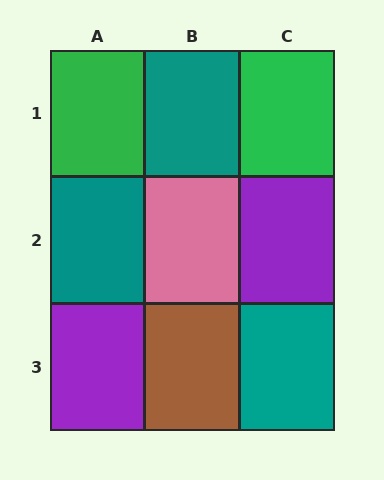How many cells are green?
2 cells are green.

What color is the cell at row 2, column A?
Teal.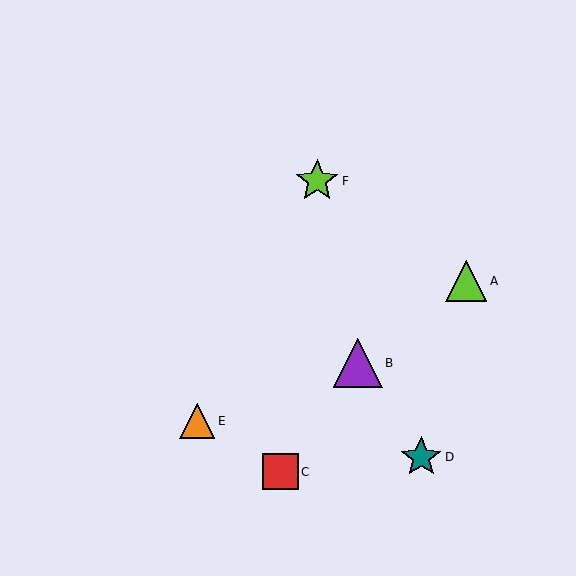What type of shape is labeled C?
Shape C is a red square.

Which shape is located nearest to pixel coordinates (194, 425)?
The orange triangle (labeled E) at (197, 421) is nearest to that location.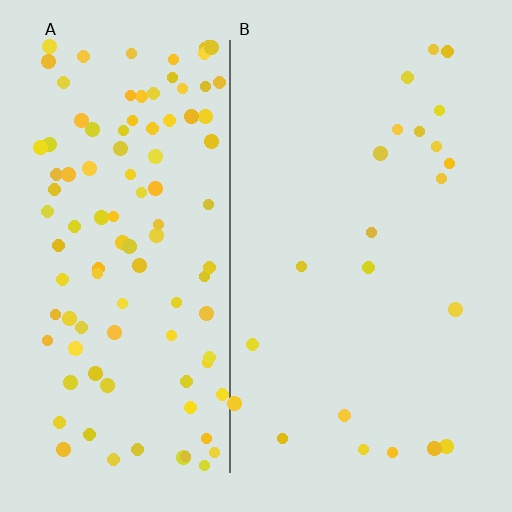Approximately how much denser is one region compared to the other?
Approximately 4.7× — region A over region B.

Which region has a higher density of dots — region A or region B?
A (the left).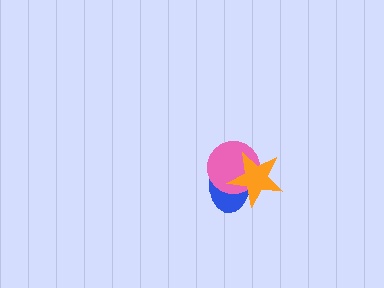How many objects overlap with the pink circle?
2 objects overlap with the pink circle.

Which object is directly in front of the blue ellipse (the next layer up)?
The pink circle is directly in front of the blue ellipse.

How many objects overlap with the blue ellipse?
2 objects overlap with the blue ellipse.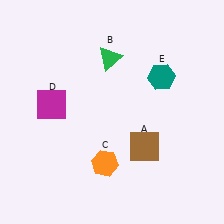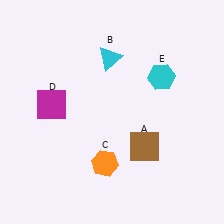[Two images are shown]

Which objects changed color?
B changed from green to cyan. E changed from teal to cyan.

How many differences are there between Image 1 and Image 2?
There are 2 differences between the two images.